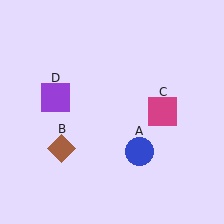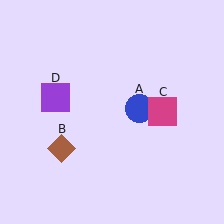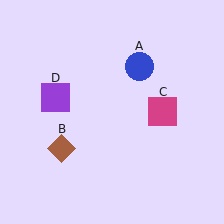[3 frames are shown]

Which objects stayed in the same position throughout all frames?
Brown diamond (object B) and magenta square (object C) and purple square (object D) remained stationary.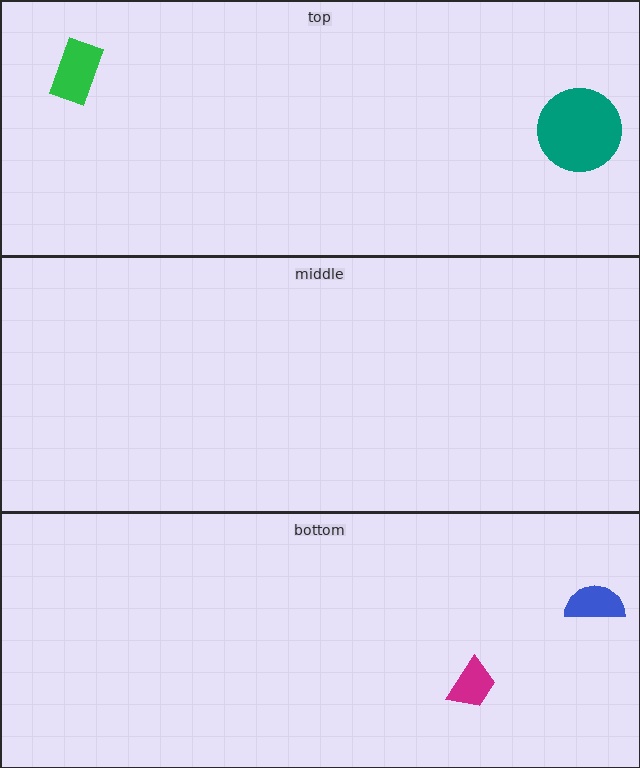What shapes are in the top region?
The teal circle, the green rectangle.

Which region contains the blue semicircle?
The bottom region.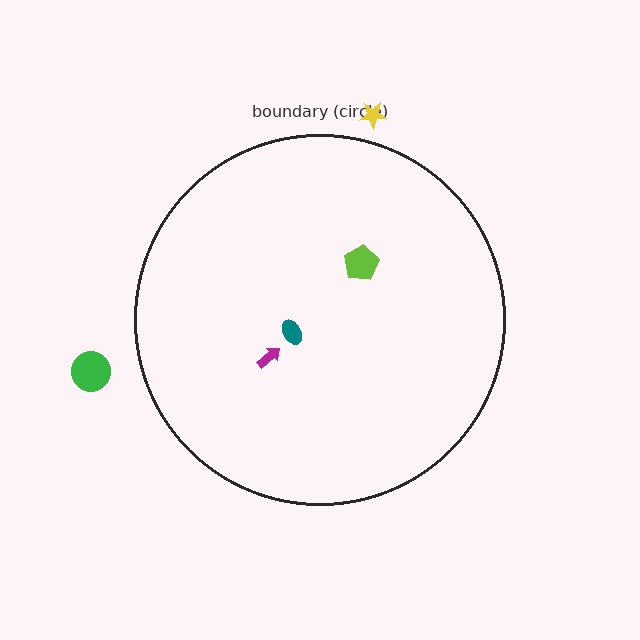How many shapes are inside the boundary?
3 inside, 2 outside.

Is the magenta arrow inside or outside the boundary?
Inside.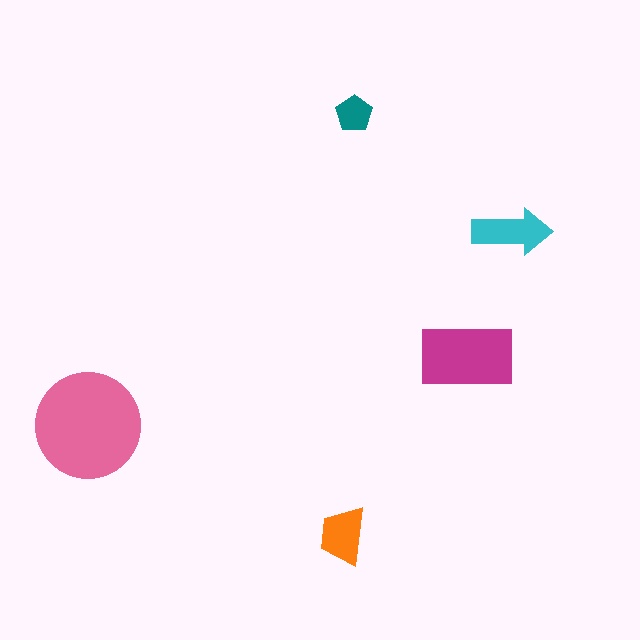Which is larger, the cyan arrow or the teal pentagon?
The cyan arrow.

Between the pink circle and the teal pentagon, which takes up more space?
The pink circle.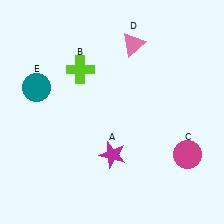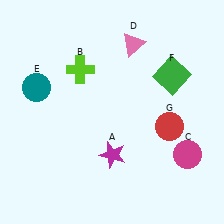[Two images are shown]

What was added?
A green square (F), a red circle (G) were added in Image 2.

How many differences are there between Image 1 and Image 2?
There are 2 differences between the two images.